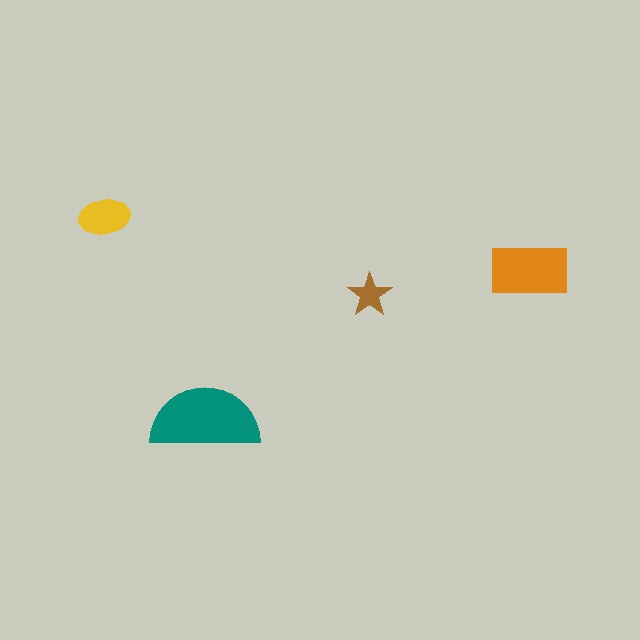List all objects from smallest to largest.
The brown star, the yellow ellipse, the orange rectangle, the teal semicircle.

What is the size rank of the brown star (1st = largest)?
4th.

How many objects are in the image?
There are 4 objects in the image.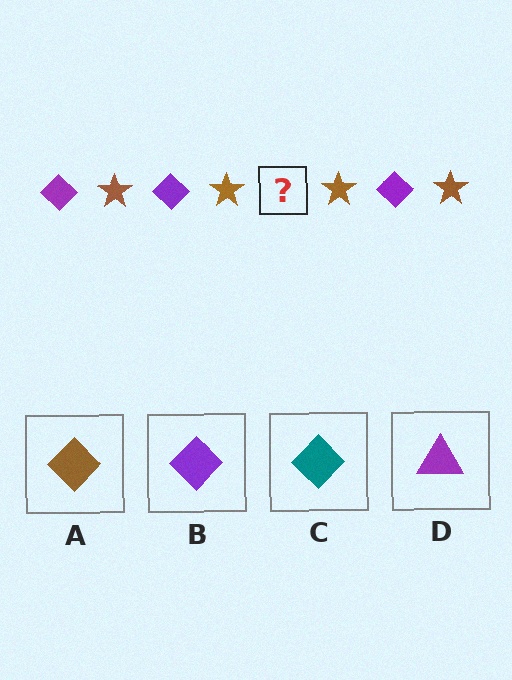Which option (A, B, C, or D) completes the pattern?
B.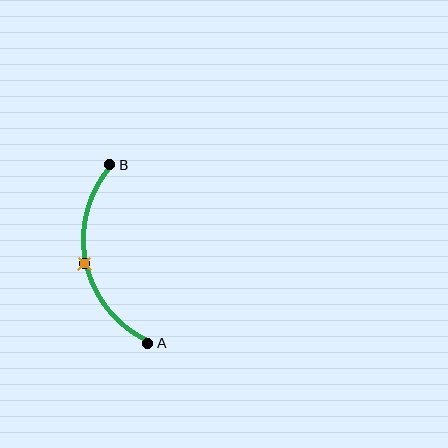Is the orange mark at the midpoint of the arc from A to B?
Yes. The orange mark lies on the arc at equal arc-length from both A and B — it is the arc midpoint.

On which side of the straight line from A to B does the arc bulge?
The arc bulges to the left of the straight line connecting A and B.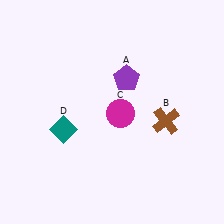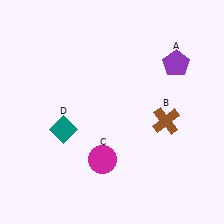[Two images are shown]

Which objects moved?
The objects that moved are: the purple pentagon (A), the magenta circle (C).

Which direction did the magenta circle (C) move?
The magenta circle (C) moved down.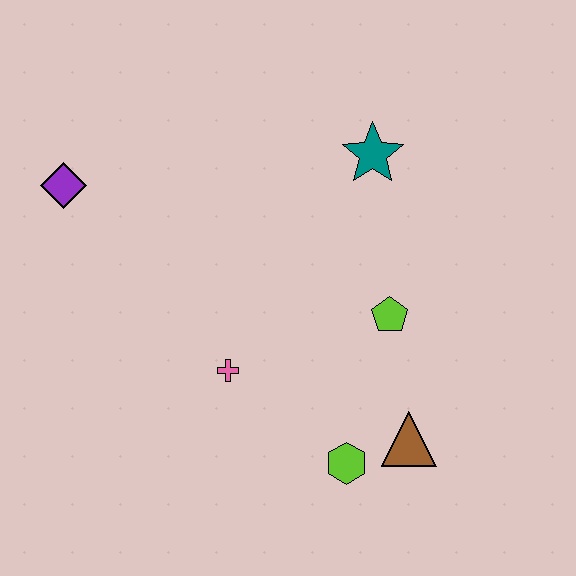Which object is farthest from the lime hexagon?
The purple diamond is farthest from the lime hexagon.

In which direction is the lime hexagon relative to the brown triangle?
The lime hexagon is to the left of the brown triangle.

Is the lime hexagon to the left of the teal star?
Yes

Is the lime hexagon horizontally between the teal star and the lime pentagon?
No